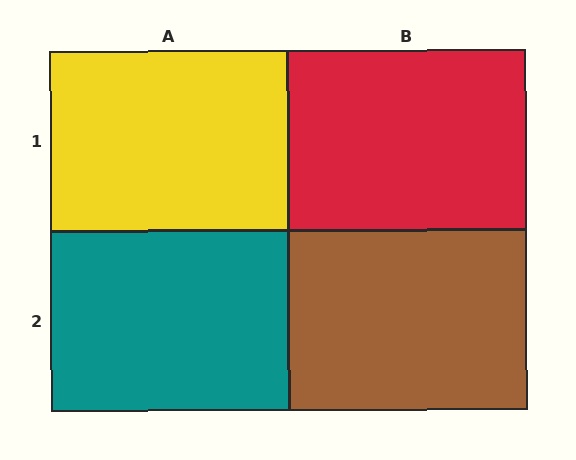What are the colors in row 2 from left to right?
Teal, brown.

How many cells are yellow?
1 cell is yellow.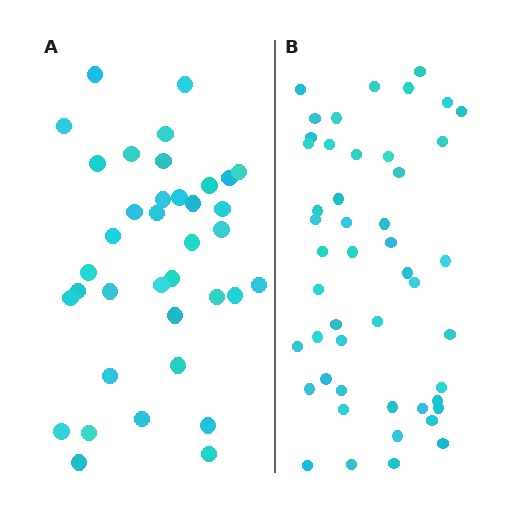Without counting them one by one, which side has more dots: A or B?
Region B (the right region) has more dots.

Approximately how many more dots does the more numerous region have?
Region B has roughly 12 or so more dots than region A.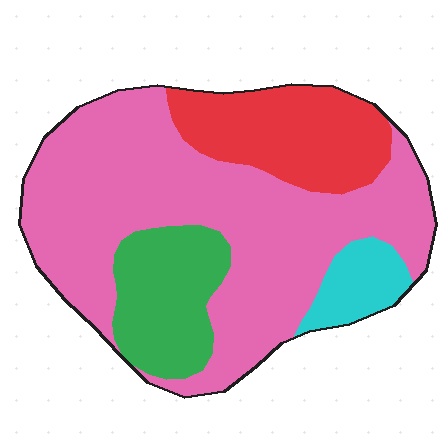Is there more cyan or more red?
Red.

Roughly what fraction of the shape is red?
Red takes up about one fifth (1/5) of the shape.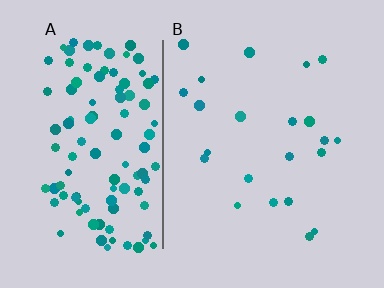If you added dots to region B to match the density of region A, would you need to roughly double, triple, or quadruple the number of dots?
Approximately quadruple.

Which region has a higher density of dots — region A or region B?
A (the left).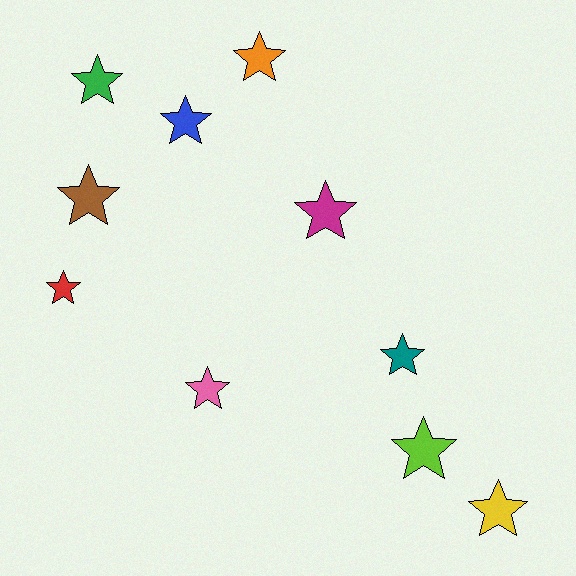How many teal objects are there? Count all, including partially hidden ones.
There is 1 teal object.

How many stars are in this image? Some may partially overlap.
There are 10 stars.